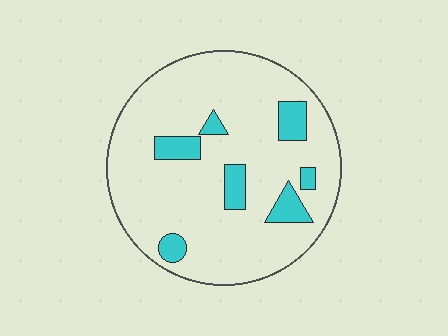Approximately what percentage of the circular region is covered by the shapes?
Approximately 15%.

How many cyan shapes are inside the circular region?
7.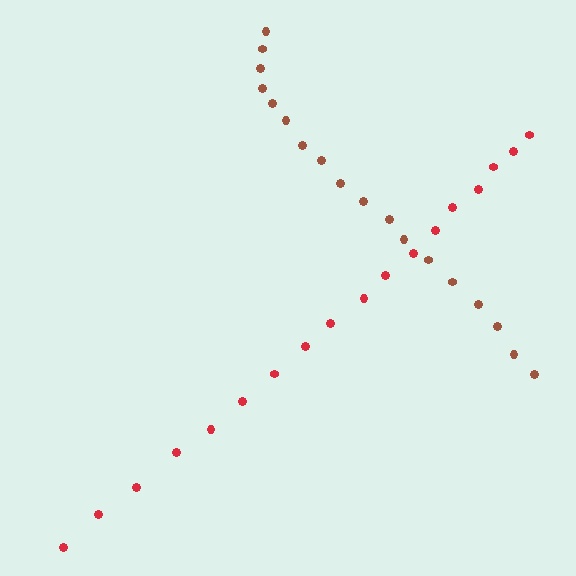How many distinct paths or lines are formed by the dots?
There are 2 distinct paths.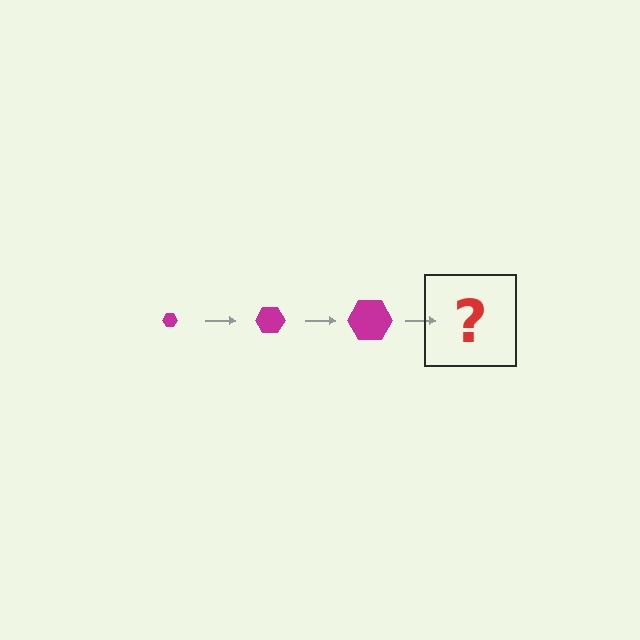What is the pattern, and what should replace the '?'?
The pattern is that the hexagon gets progressively larger each step. The '?' should be a magenta hexagon, larger than the previous one.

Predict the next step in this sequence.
The next step is a magenta hexagon, larger than the previous one.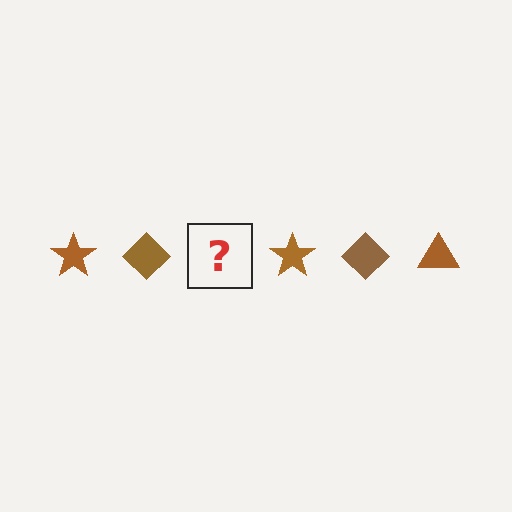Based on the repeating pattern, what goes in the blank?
The blank should be a brown triangle.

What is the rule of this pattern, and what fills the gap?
The rule is that the pattern cycles through star, diamond, triangle shapes in brown. The gap should be filled with a brown triangle.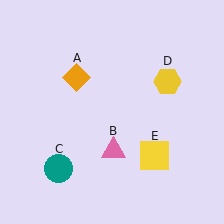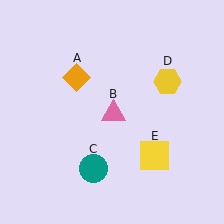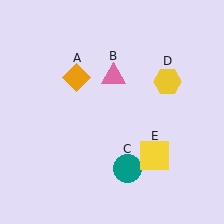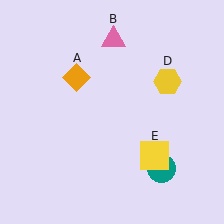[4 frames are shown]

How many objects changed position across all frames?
2 objects changed position: pink triangle (object B), teal circle (object C).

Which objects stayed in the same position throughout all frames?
Orange diamond (object A) and yellow hexagon (object D) and yellow square (object E) remained stationary.